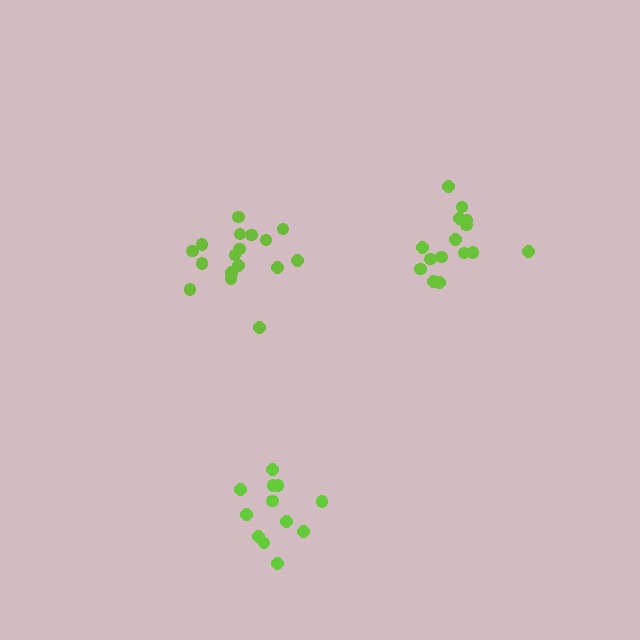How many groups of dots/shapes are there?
There are 3 groups.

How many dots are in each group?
Group 1: 17 dots, Group 2: 12 dots, Group 3: 15 dots (44 total).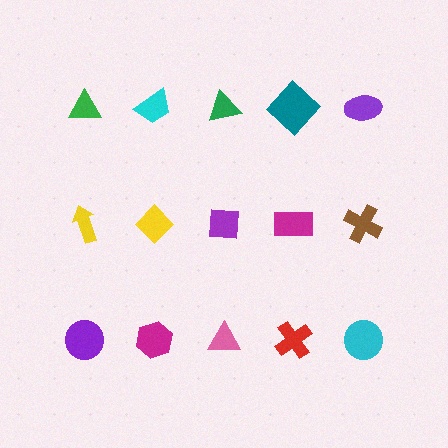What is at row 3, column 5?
A cyan circle.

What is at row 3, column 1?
A purple circle.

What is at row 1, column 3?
A green triangle.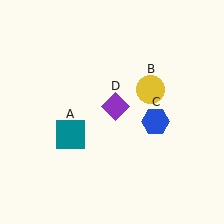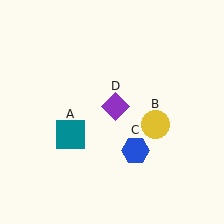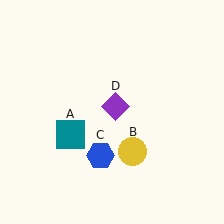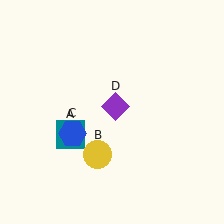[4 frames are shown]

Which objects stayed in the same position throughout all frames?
Teal square (object A) and purple diamond (object D) remained stationary.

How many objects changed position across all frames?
2 objects changed position: yellow circle (object B), blue hexagon (object C).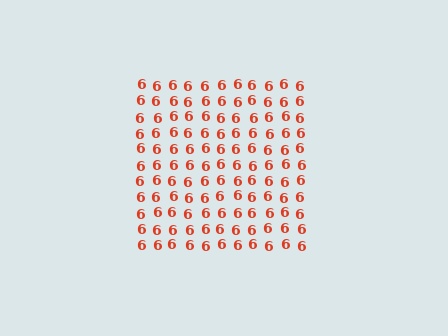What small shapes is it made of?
It is made of small digit 6's.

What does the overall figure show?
The overall figure shows a square.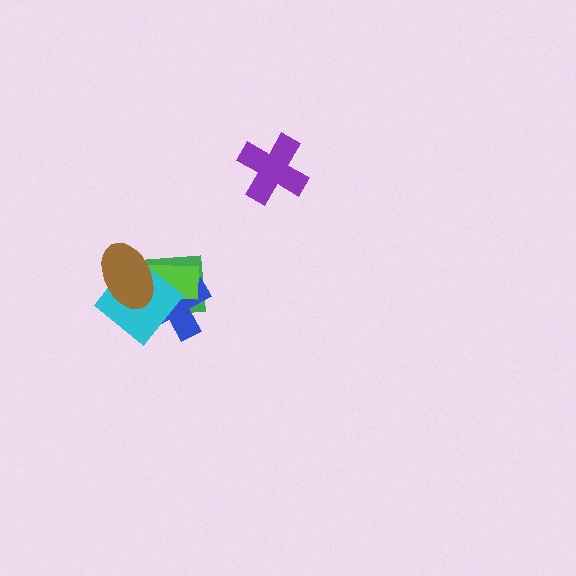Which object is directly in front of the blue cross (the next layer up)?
The lime rectangle is directly in front of the blue cross.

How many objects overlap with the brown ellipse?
4 objects overlap with the brown ellipse.